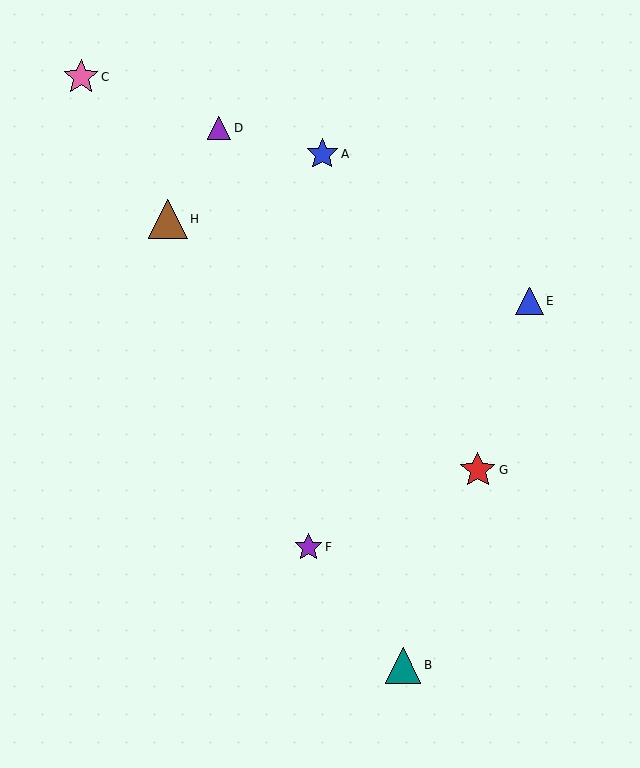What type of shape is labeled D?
Shape D is a purple triangle.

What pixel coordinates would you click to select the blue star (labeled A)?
Click at (322, 154) to select the blue star A.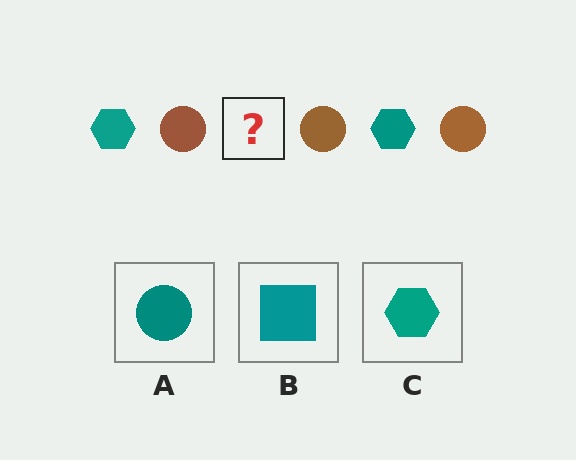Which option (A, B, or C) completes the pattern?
C.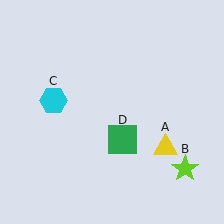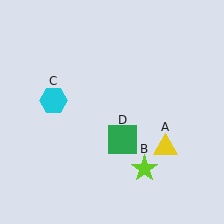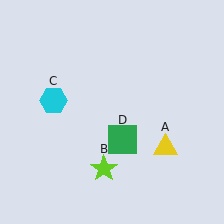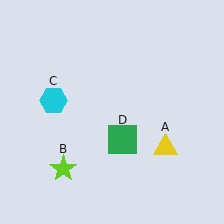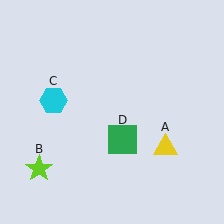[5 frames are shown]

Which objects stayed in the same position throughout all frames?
Yellow triangle (object A) and cyan hexagon (object C) and green square (object D) remained stationary.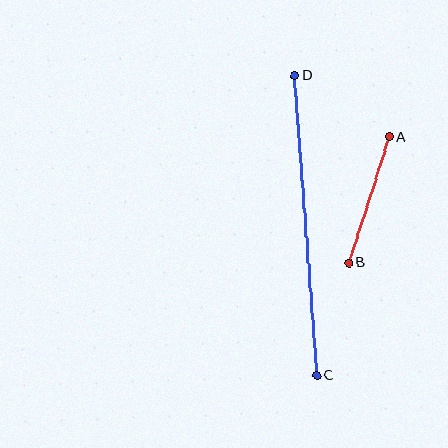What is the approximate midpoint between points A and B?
The midpoint is at approximately (369, 200) pixels.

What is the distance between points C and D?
The distance is approximately 301 pixels.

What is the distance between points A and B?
The distance is approximately 132 pixels.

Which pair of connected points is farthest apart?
Points C and D are farthest apart.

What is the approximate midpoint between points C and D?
The midpoint is at approximately (306, 226) pixels.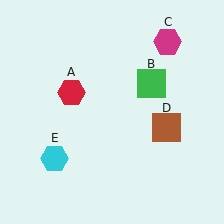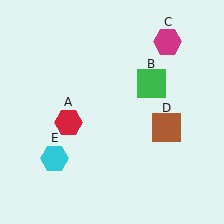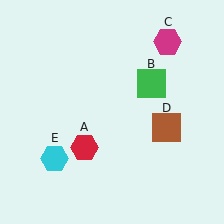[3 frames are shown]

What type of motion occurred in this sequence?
The red hexagon (object A) rotated counterclockwise around the center of the scene.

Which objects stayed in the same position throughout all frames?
Green square (object B) and magenta hexagon (object C) and brown square (object D) and cyan hexagon (object E) remained stationary.